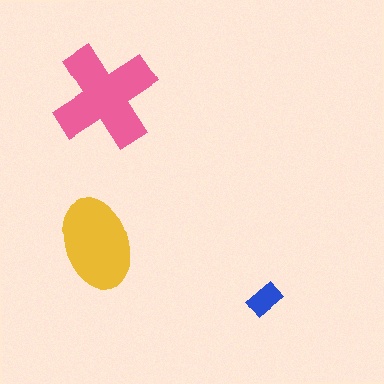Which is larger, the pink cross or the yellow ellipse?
The pink cross.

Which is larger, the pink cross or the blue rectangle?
The pink cross.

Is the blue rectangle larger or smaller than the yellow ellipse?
Smaller.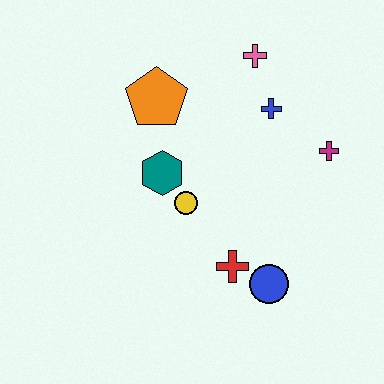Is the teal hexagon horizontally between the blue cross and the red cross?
No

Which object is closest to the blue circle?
The red cross is closest to the blue circle.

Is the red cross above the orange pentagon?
No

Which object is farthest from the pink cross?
The blue circle is farthest from the pink cross.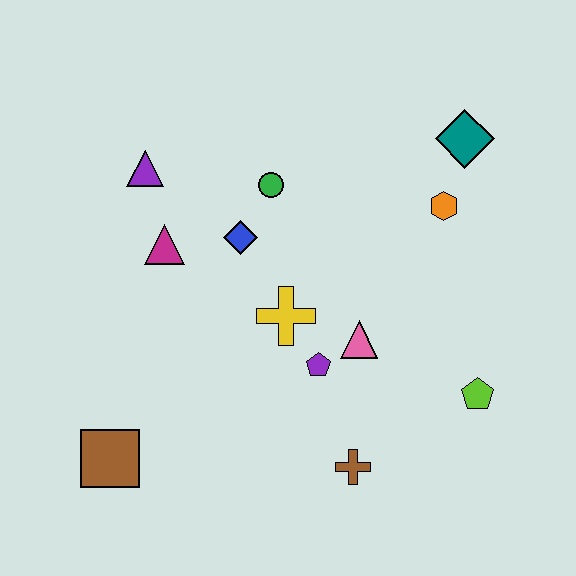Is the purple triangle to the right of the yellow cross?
No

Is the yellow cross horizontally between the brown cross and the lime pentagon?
No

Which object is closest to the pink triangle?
The purple pentagon is closest to the pink triangle.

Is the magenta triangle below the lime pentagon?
No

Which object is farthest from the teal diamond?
The brown square is farthest from the teal diamond.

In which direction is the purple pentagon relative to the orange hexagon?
The purple pentagon is below the orange hexagon.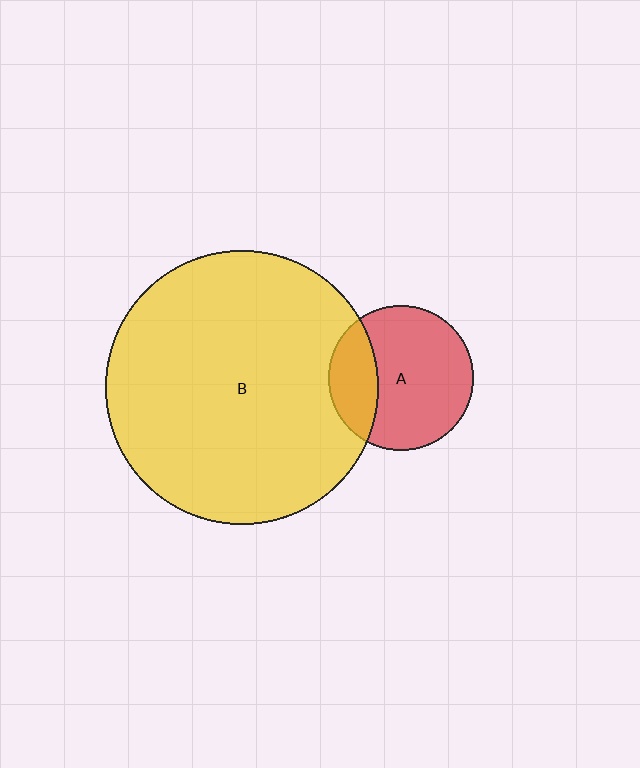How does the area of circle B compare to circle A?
Approximately 3.5 times.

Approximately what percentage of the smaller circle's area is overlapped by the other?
Approximately 25%.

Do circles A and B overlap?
Yes.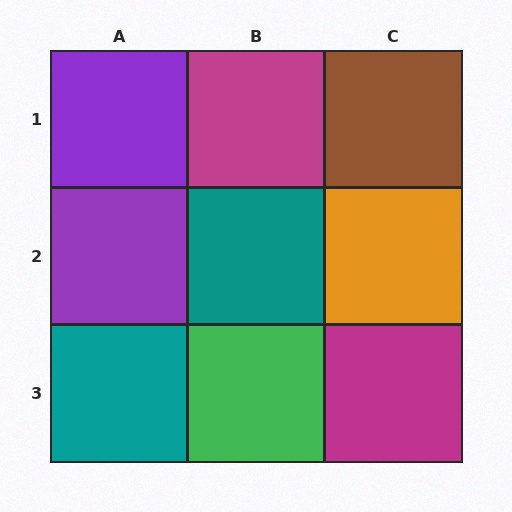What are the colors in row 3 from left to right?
Teal, green, magenta.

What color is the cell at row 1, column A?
Purple.